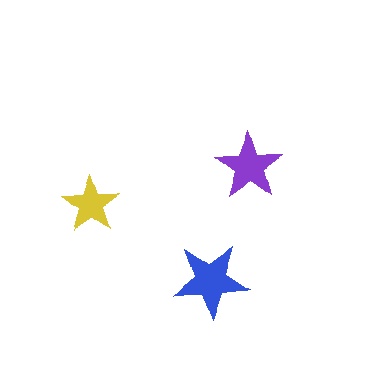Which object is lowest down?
The blue star is bottommost.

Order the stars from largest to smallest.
the blue one, the purple one, the yellow one.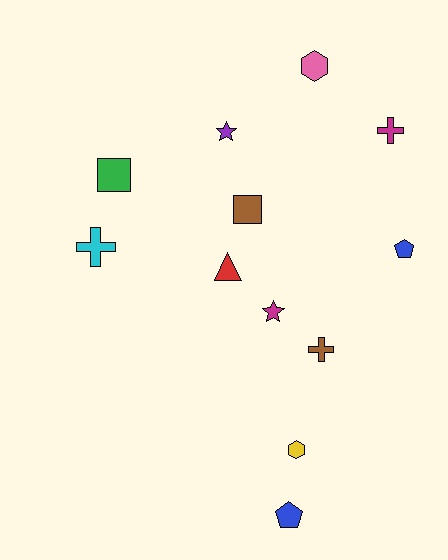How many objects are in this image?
There are 12 objects.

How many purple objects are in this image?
There is 1 purple object.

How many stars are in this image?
There are 2 stars.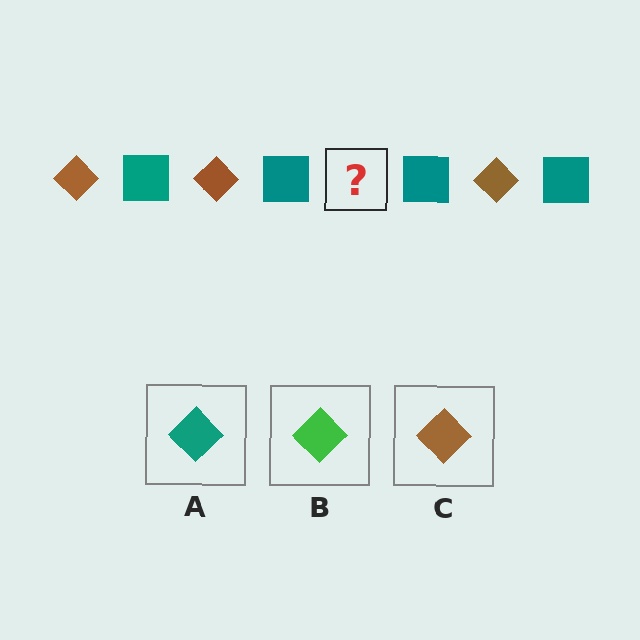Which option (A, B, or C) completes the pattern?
C.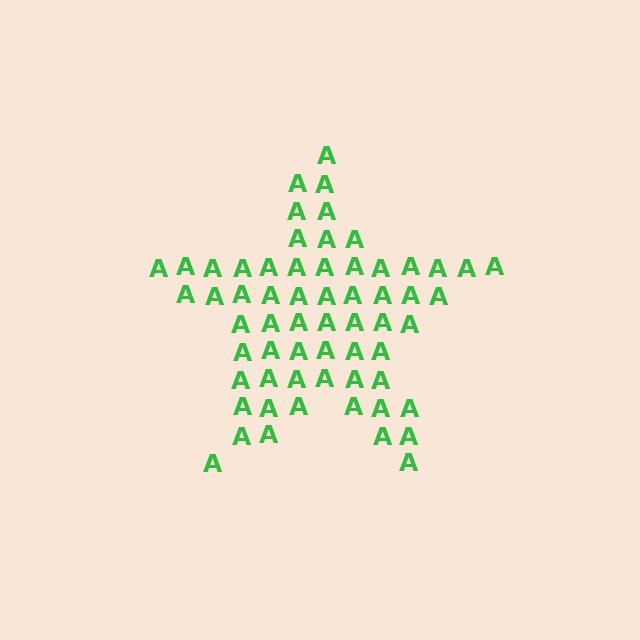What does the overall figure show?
The overall figure shows a star.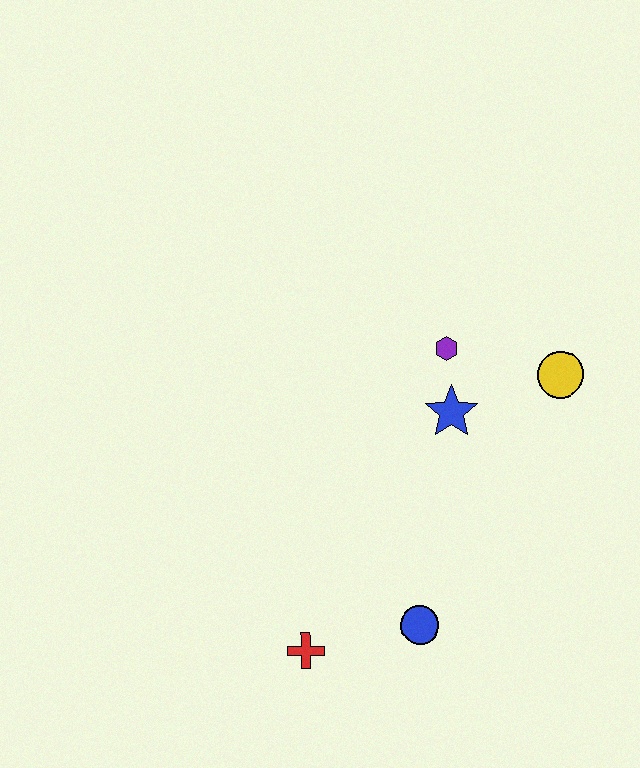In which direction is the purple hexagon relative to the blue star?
The purple hexagon is above the blue star.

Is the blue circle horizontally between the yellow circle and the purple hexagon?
No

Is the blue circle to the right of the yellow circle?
No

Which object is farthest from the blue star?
The red cross is farthest from the blue star.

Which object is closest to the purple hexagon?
The blue star is closest to the purple hexagon.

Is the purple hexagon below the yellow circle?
No